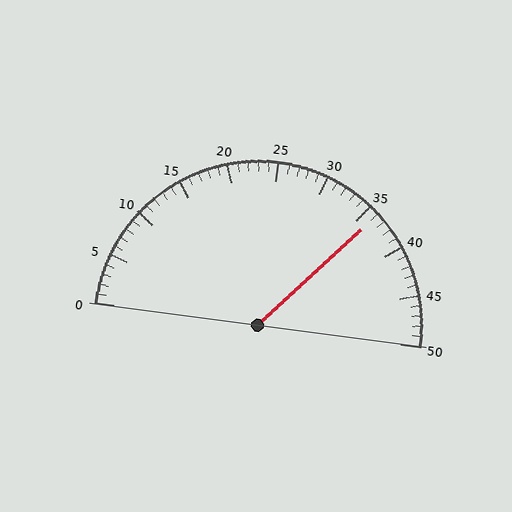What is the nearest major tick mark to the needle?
The nearest major tick mark is 35.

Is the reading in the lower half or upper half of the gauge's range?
The reading is in the upper half of the range (0 to 50).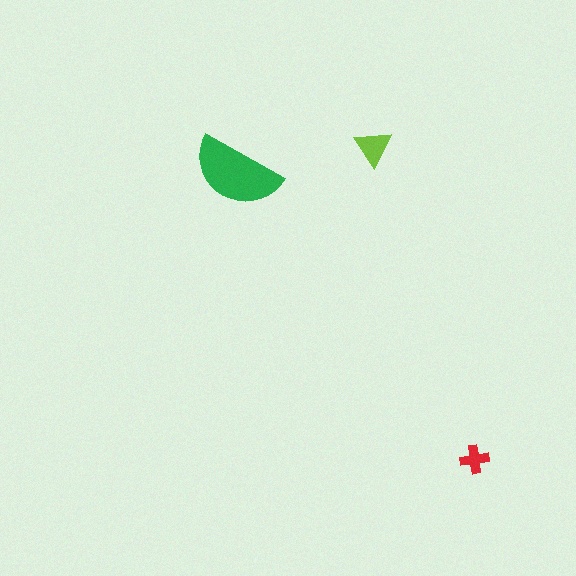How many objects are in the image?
There are 3 objects in the image.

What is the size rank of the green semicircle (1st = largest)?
1st.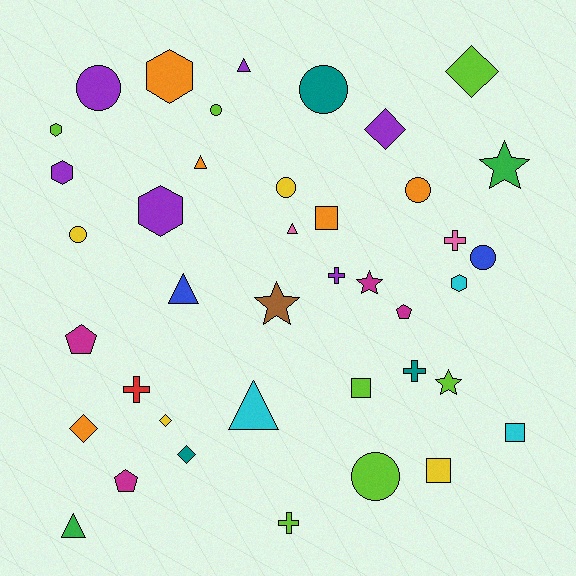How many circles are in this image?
There are 8 circles.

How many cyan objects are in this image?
There are 3 cyan objects.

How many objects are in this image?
There are 40 objects.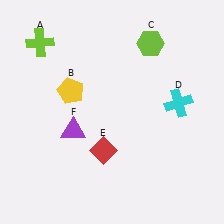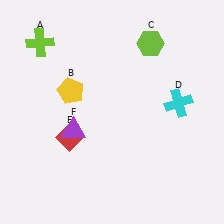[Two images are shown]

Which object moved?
The red diamond (E) moved left.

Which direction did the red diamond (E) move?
The red diamond (E) moved left.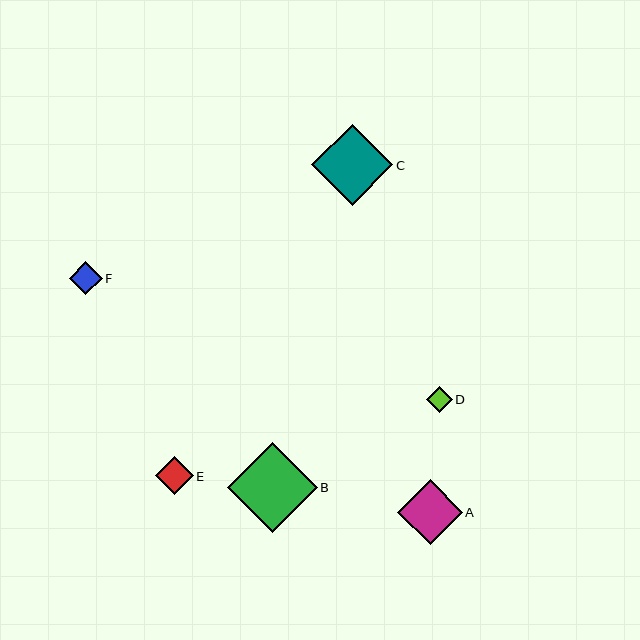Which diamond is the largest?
Diamond B is the largest with a size of approximately 89 pixels.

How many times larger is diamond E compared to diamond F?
Diamond E is approximately 1.2 times the size of diamond F.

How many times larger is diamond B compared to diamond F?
Diamond B is approximately 2.7 times the size of diamond F.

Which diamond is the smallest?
Diamond D is the smallest with a size of approximately 26 pixels.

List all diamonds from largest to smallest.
From largest to smallest: B, C, A, E, F, D.